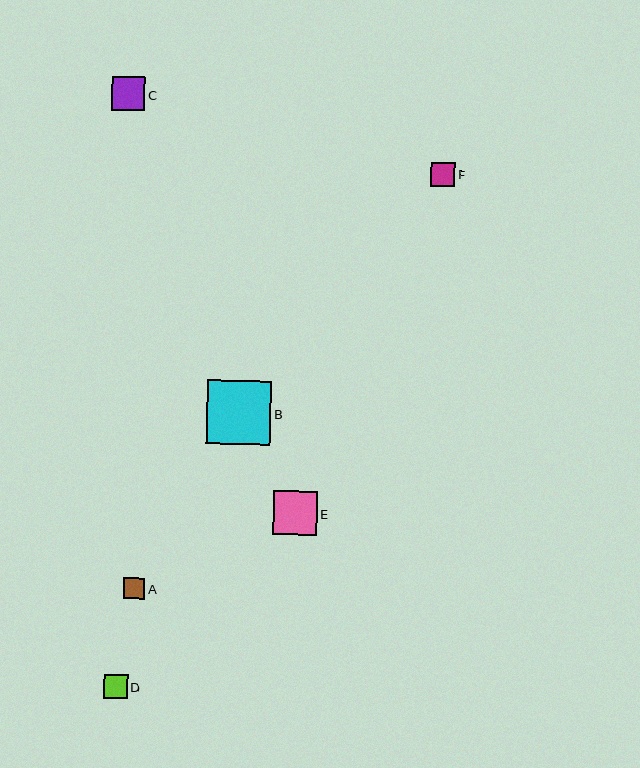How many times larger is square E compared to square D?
Square E is approximately 1.9 times the size of square D.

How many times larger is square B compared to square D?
Square B is approximately 2.8 times the size of square D.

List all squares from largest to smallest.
From largest to smallest: B, E, C, F, D, A.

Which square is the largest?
Square B is the largest with a size of approximately 64 pixels.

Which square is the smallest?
Square A is the smallest with a size of approximately 21 pixels.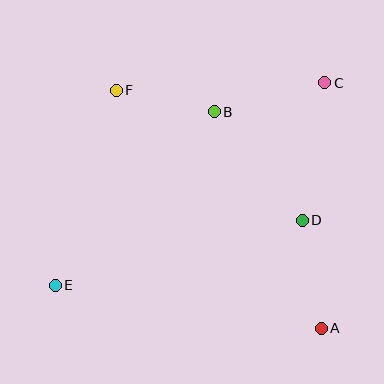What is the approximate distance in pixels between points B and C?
The distance between B and C is approximately 114 pixels.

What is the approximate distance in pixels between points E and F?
The distance between E and F is approximately 204 pixels.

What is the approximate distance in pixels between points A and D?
The distance between A and D is approximately 110 pixels.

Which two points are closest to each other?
Points B and F are closest to each other.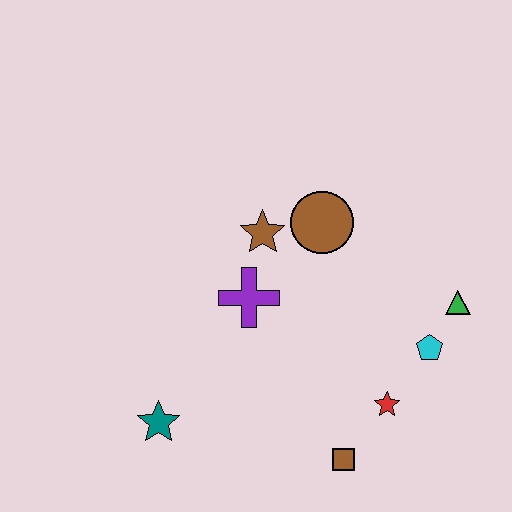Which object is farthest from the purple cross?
The green triangle is farthest from the purple cross.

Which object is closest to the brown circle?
The brown star is closest to the brown circle.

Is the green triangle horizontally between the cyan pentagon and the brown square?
No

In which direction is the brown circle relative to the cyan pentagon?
The brown circle is above the cyan pentagon.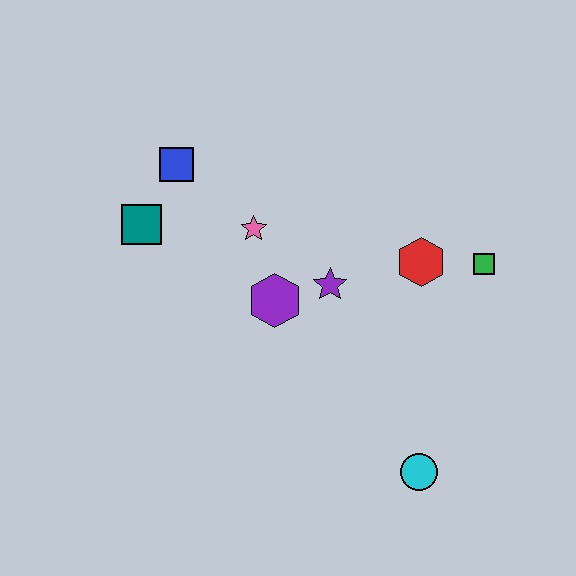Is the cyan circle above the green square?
No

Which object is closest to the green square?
The red hexagon is closest to the green square.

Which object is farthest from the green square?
The teal square is farthest from the green square.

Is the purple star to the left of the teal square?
No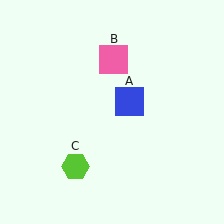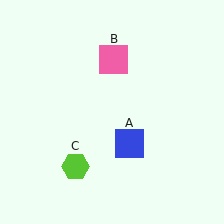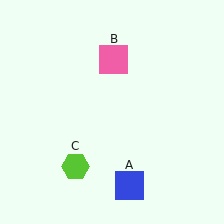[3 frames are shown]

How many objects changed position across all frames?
1 object changed position: blue square (object A).